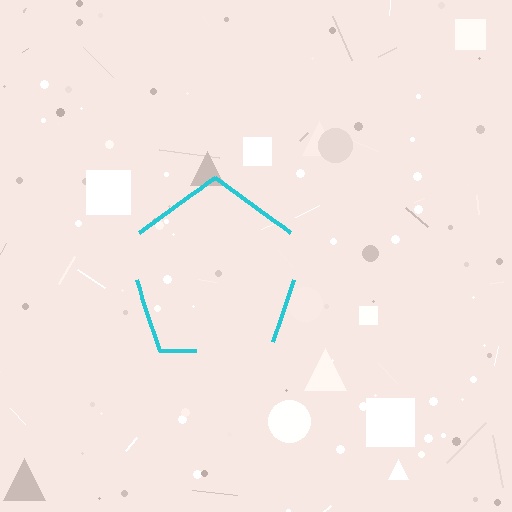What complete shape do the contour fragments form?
The contour fragments form a pentagon.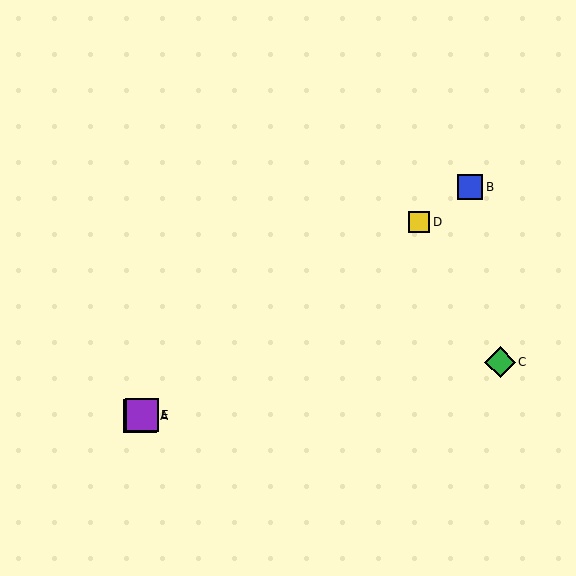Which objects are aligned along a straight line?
Objects A, B, D, E are aligned along a straight line.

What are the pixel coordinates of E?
Object E is at (142, 415).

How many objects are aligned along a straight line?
4 objects (A, B, D, E) are aligned along a straight line.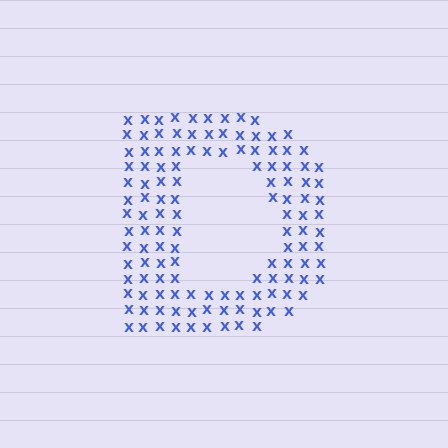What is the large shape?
The large shape is the letter D.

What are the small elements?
The small elements are letter X's.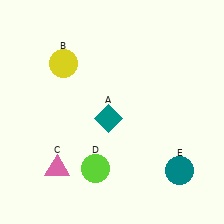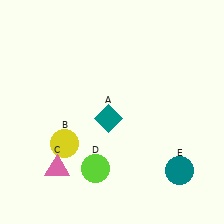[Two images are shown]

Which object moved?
The yellow circle (B) moved down.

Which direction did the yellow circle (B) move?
The yellow circle (B) moved down.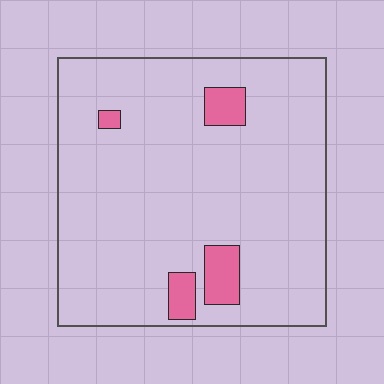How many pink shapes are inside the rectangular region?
4.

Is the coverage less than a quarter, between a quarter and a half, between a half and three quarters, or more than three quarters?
Less than a quarter.